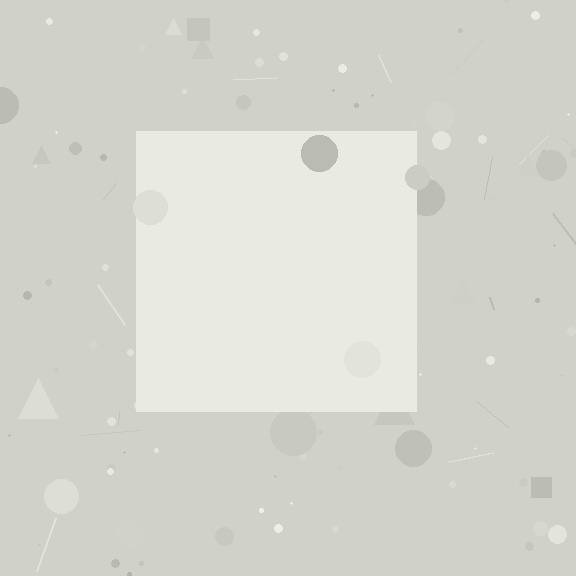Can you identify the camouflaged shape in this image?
The camouflaged shape is a square.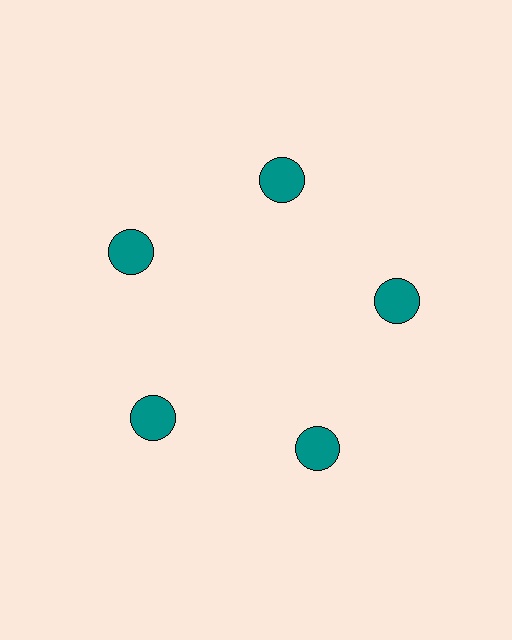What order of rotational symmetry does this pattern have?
This pattern has 5-fold rotational symmetry.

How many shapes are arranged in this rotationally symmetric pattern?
There are 5 shapes, arranged in 5 groups of 1.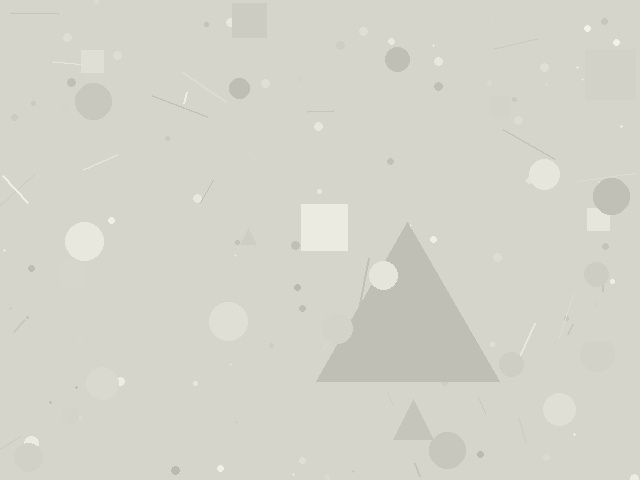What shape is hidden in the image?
A triangle is hidden in the image.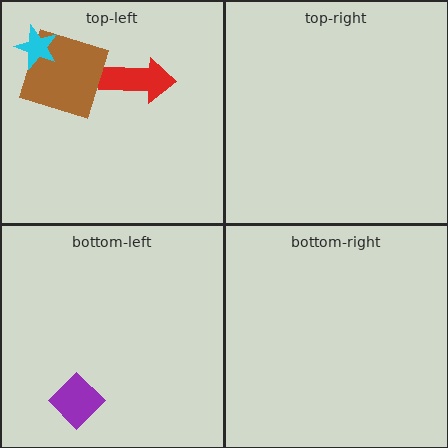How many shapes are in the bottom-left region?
1.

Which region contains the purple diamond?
The bottom-left region.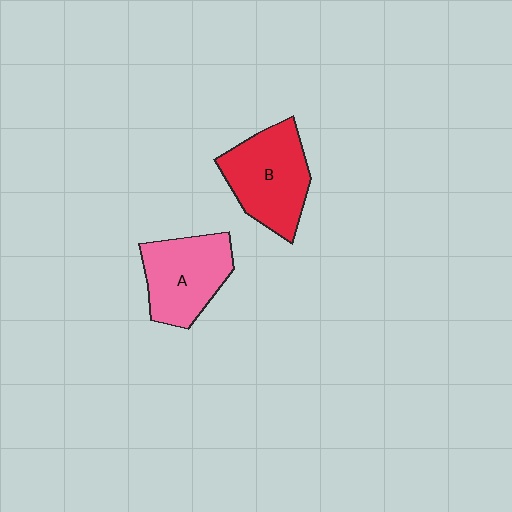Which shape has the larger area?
Shape B (red).